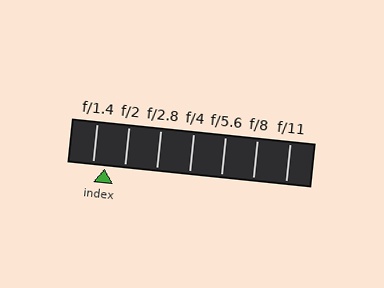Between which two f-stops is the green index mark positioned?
The index mark is between f/1.4 and f/2.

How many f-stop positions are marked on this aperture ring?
There are 7 f-stop positions marked.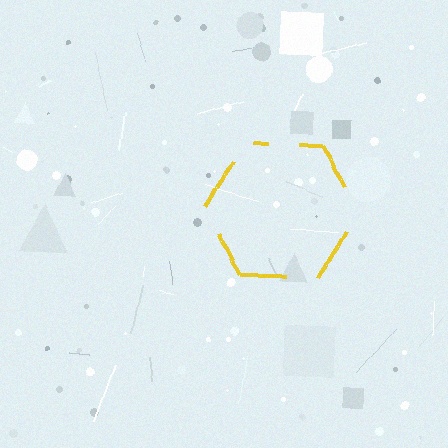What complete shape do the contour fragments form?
The contour fragments form a hexagon.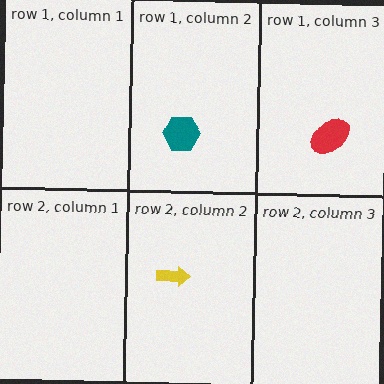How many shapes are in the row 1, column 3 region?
1.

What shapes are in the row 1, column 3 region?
The red ellipse.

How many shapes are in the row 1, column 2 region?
1.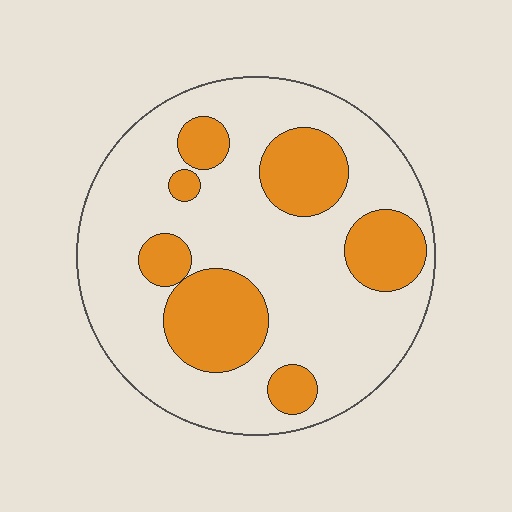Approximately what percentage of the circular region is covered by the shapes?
Approximately 25%.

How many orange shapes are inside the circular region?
7.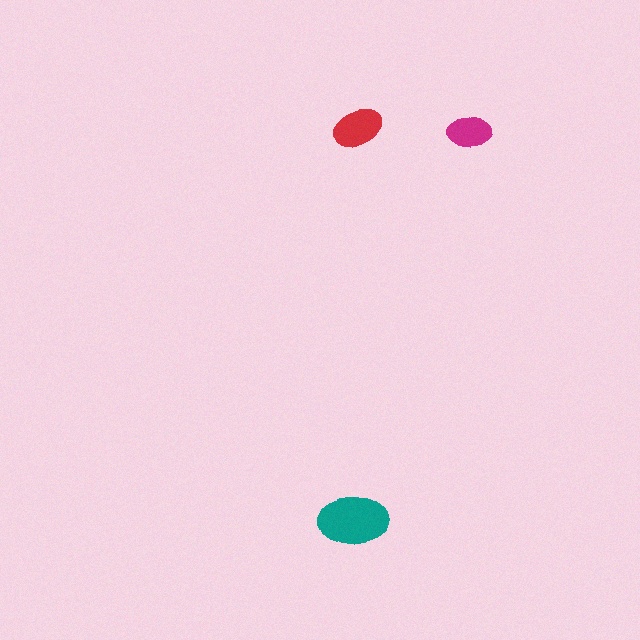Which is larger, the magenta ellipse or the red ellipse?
The red one.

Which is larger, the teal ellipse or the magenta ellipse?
The teal one.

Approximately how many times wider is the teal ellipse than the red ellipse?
About 1.5 times wider.